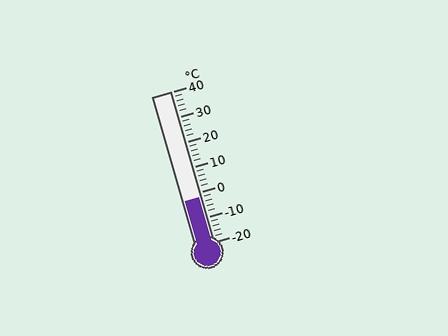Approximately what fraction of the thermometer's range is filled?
The thermometer is filled to approximately 30% of its range.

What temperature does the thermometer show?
The thermometer shows approximately -2°C.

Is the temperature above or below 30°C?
The temperature is below 30°C.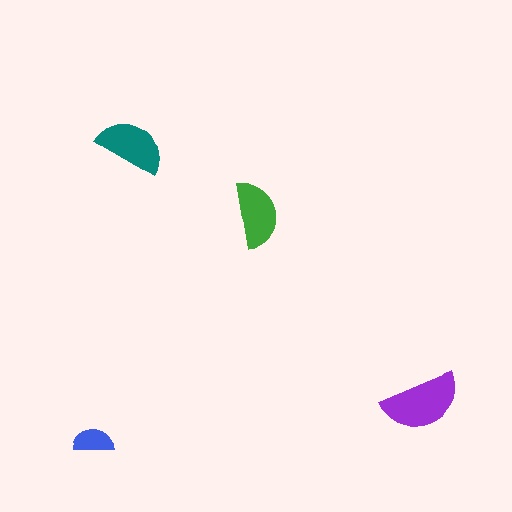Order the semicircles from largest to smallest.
the purple one, the teal one, the green one, the blue one.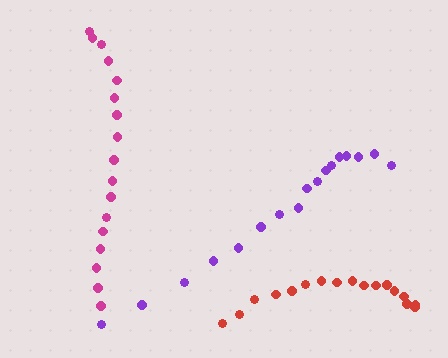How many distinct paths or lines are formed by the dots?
There are 3 distinct paths.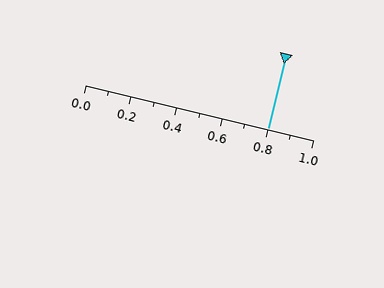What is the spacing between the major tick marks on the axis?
The major ticks are spaced 0.2 apart.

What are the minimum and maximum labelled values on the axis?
The axis runs from 0.0 to 1.0.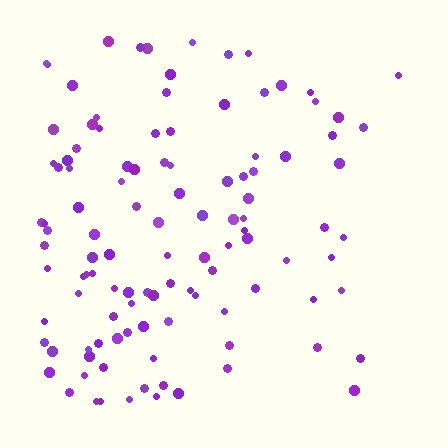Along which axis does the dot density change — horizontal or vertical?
Horizontal.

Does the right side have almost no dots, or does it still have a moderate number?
Still a moderate number, just noticeably fewer than the left.